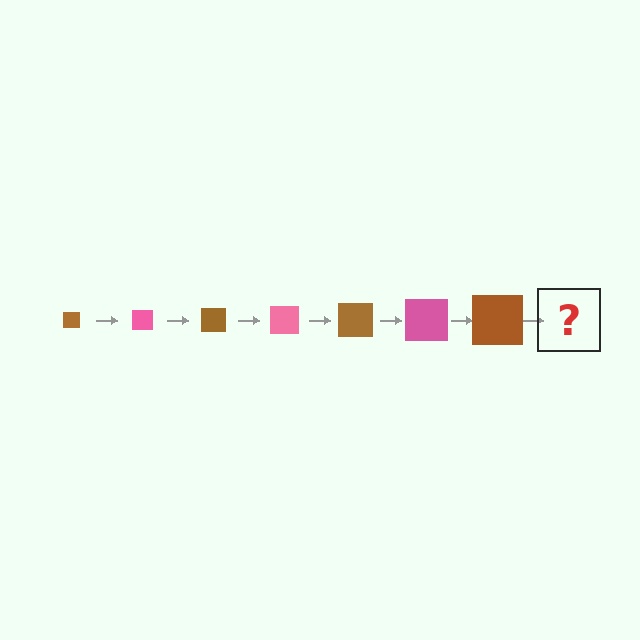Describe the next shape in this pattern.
It should be a pink square, larger than the previous one.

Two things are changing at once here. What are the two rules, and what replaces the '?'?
The two rules are that the square grows larger each step and the color cycles through brown and pink. The '?' should be a pink square, larger than the previous one.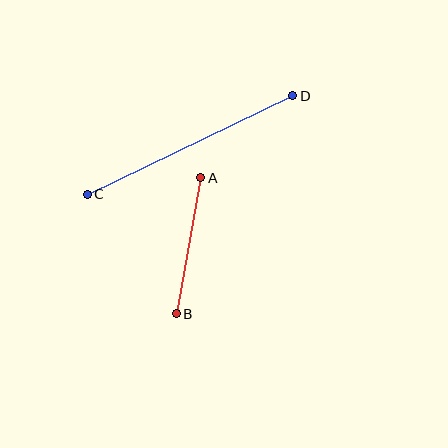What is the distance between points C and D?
The distance is approximately 228 pixels.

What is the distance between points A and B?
The distance is approximately 138 pixels.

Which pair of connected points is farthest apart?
Points C and D are farthest apart.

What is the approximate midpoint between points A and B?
The midpoint is at approximately (188, 246) pixels.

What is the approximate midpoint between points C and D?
The midpoint is at approximately (190, 145) pixels.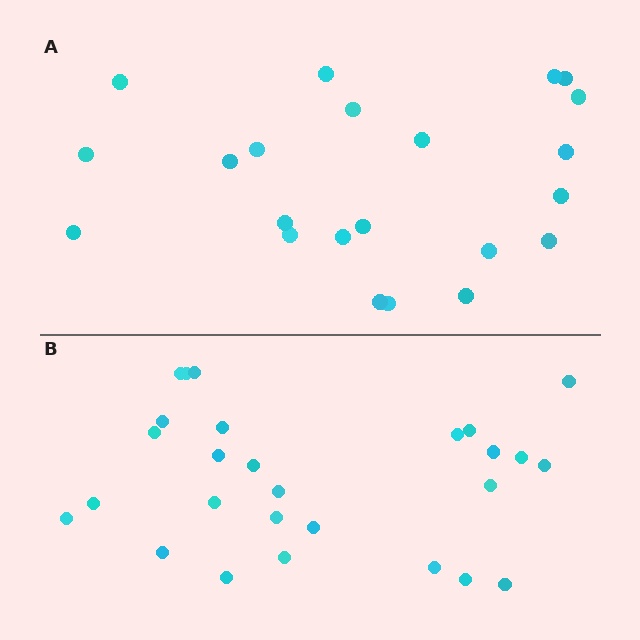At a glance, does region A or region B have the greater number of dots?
Region B (the bottom region) has more dots.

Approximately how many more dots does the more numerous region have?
Region B has about 5 more dots than region A.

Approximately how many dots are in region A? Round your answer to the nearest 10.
About 20 dots. (The exact count is 22, which rounds to 20.)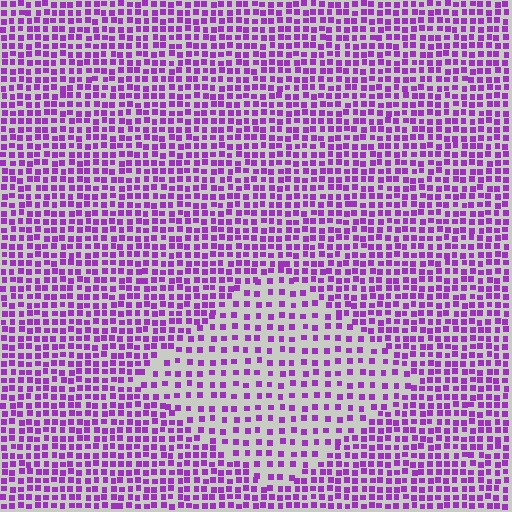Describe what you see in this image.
The image contains small purple elements arranged at two different densities. A diamond-shaped region is visible where the elements are less densely packed than the surrounding area.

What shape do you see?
I see a diamond.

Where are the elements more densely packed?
The elements are more densely packed outside the diamond boundary.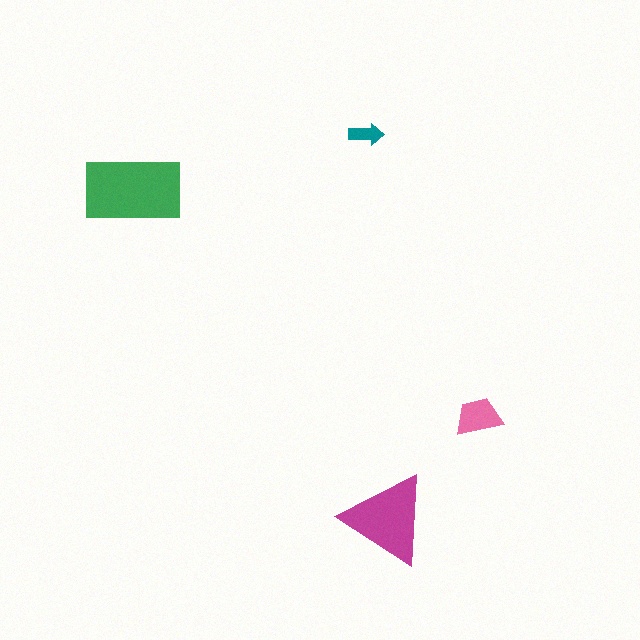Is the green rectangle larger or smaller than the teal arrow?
Larger.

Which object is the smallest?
The teal arrow.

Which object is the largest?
The green rectangle.